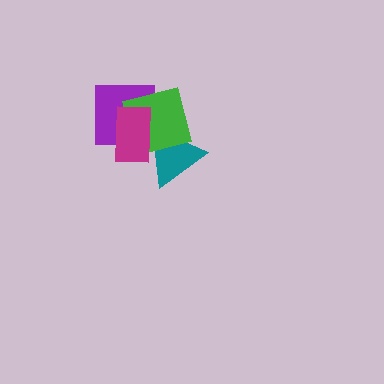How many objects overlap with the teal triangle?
2 objects overlap with the teal triangle.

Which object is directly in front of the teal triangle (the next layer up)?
The green square is directly in front of the teal triangle.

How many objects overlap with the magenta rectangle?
3 objects overlap with the magenta rectangle.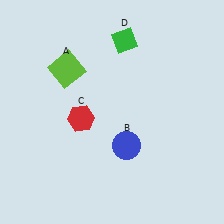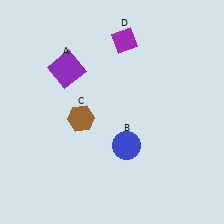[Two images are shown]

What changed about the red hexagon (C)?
In Image 1, C is red. In Image 2, it changed to brown.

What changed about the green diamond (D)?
In Image 1, D is green. In Image 2, it changed to purple.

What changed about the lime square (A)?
In Image 1, A is lime. In Image 2, it changed to purple.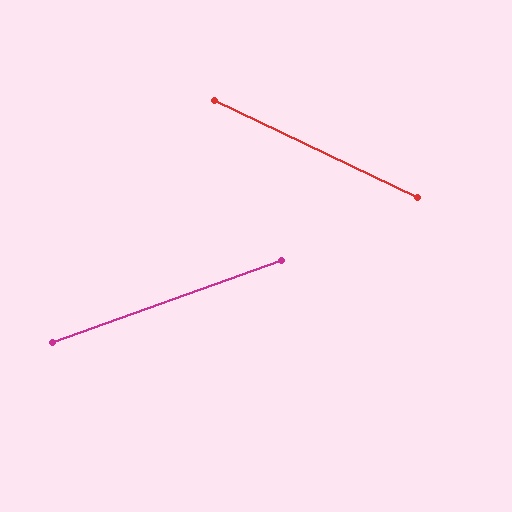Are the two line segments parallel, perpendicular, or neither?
Neither parallel nor perpendicular — they differ by about 45°.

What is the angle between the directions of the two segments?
Approximately 45 degrees.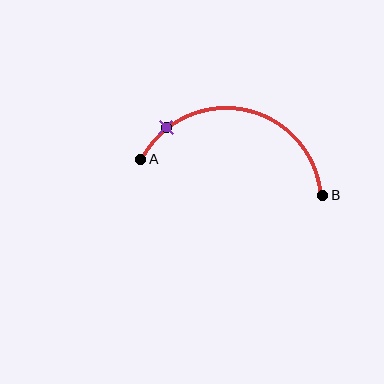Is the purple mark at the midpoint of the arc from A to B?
No. The purple mark lies on the arc but is closer to endpoint A. The arc midpoint would be at the point on the curve equidistant along the arc from both A and B.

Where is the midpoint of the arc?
The arc midpoint is the point on the curve farthest from the straight line joining A and B. It sits above that line.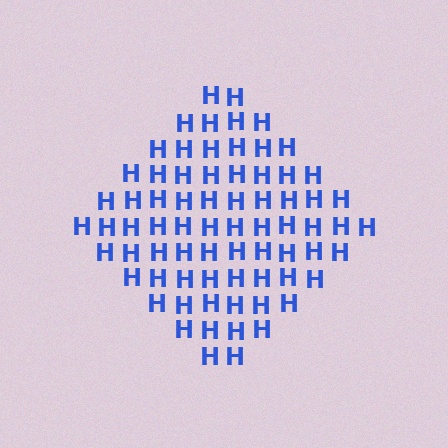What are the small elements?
The small elements are letter H's.